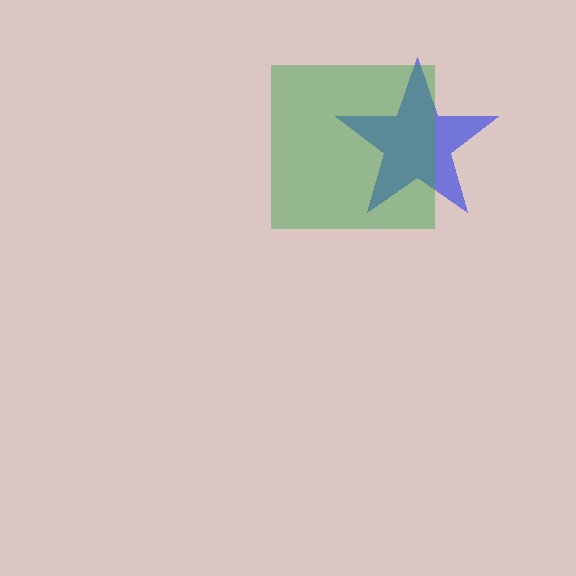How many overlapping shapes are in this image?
There are 2 overlapping shapes in the image.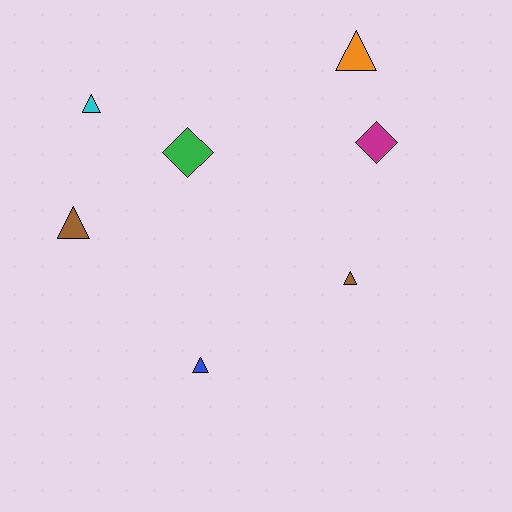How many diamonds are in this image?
There are 2 diamonds.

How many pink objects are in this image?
There are no pink objects.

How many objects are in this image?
There are 7 objects.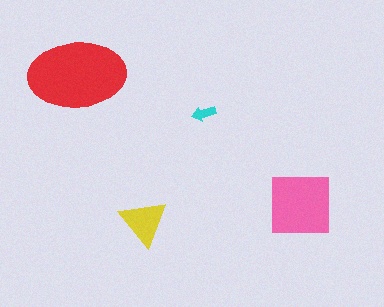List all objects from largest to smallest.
The red ellipse, the pink square, the yellow triangle, the cyan arrow.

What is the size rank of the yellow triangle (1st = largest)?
3rd.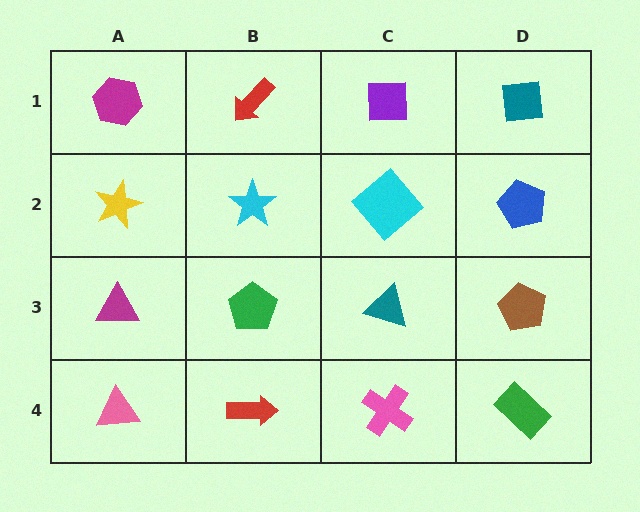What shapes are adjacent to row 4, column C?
A teal triangle (row 3, column C), a red arrow (row 4, column B), a green rectangle (row 4, column D).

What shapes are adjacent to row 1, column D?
A blue pentagon (row 2, column D), a purple square (row 1, column C).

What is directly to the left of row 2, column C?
A cyan star.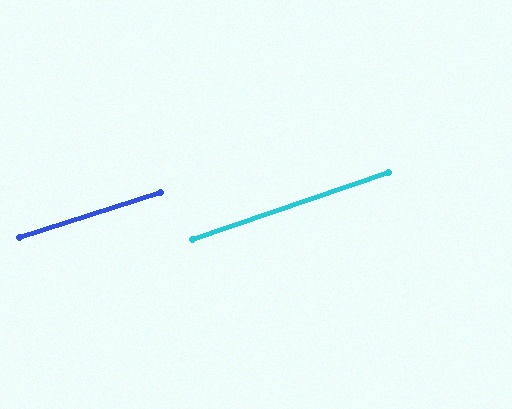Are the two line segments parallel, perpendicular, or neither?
Parallel — their directions differ by only 1.3°.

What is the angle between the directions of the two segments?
Approximately 1 degree.